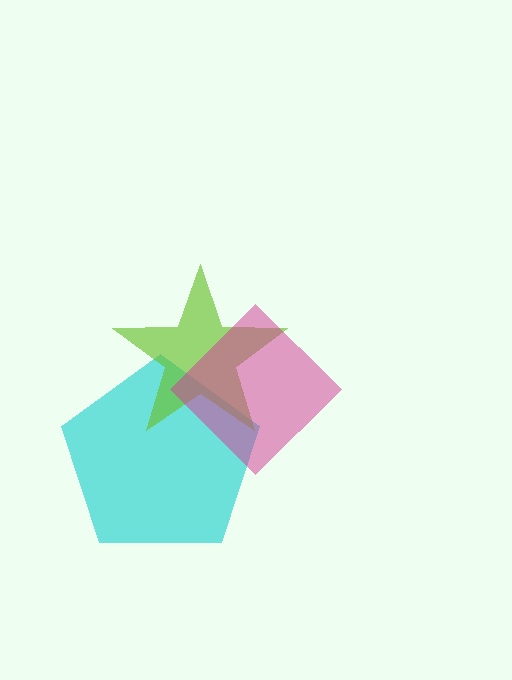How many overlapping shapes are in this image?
There are 3 overlapping shapes in the image.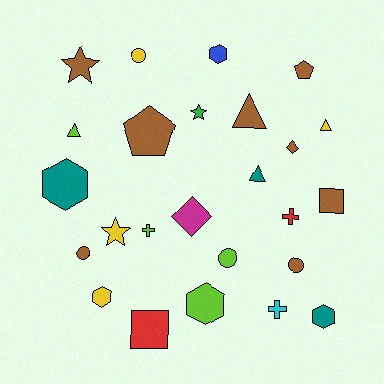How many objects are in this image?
There are 25 objects.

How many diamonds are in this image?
There are 2 diamonds.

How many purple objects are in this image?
There are no purple objects.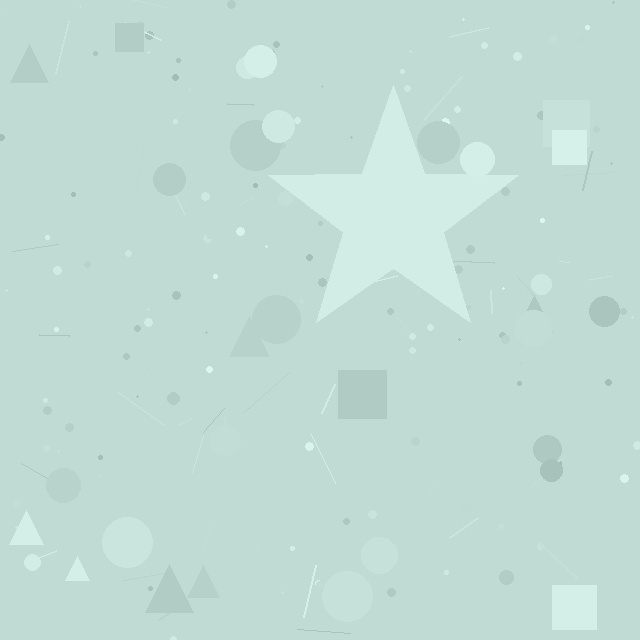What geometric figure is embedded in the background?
A star is embedded in the background.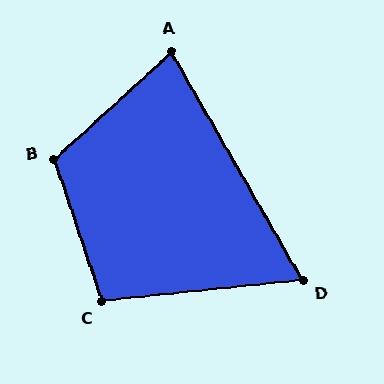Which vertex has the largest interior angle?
B, at approximately 114 degrees.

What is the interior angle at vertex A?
Approximately 77 degrees (acute).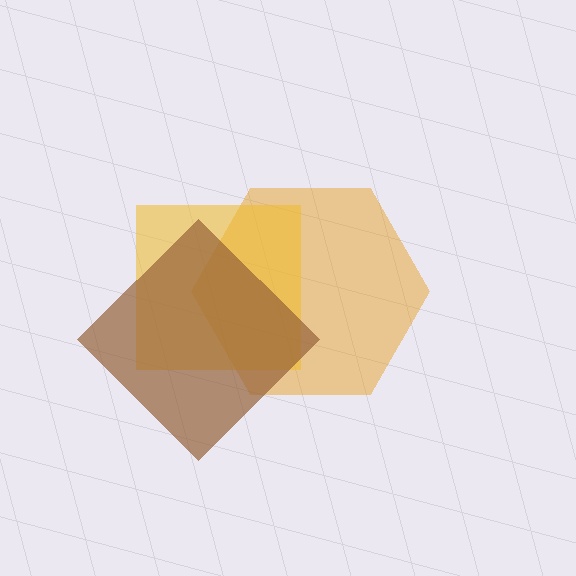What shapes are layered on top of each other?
The layered shapes are: an orange hexagon, a yellow square, a brown diamond.